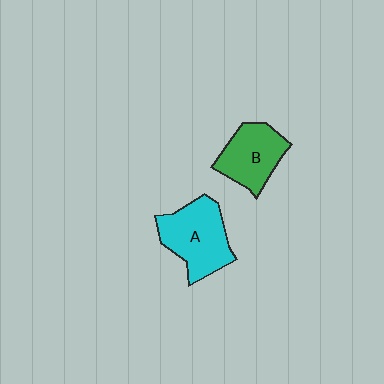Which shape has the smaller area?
Shape B (green).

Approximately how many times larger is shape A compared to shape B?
Approximately 1.3 times.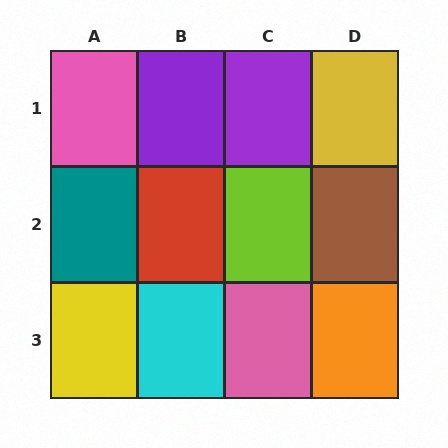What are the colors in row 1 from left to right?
Pink, purple, purple, yellow.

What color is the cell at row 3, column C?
Pink.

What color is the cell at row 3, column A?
Yellow.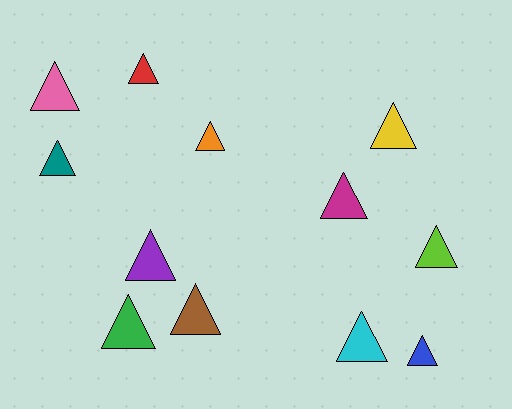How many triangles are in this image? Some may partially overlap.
There are 12 triangles.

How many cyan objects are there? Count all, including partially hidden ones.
There is 1 cyan object.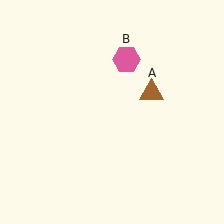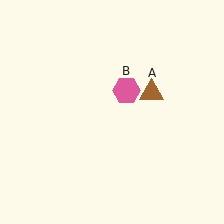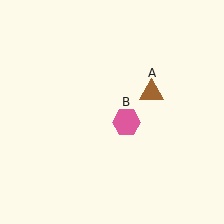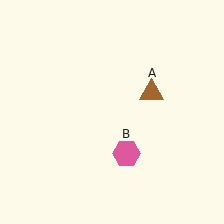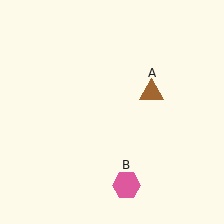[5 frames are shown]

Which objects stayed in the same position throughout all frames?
Brown triangle (object A) remained stationary.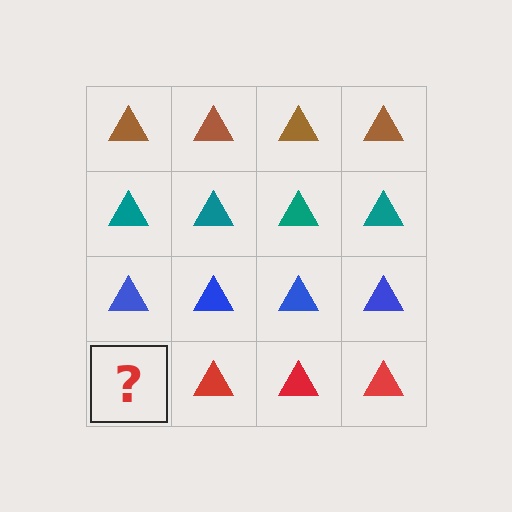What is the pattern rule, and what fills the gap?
The rule is that each row has a consistent color. The gap should be filled with a red triangle.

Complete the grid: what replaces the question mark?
The question mark should be replaced with a red triangle.